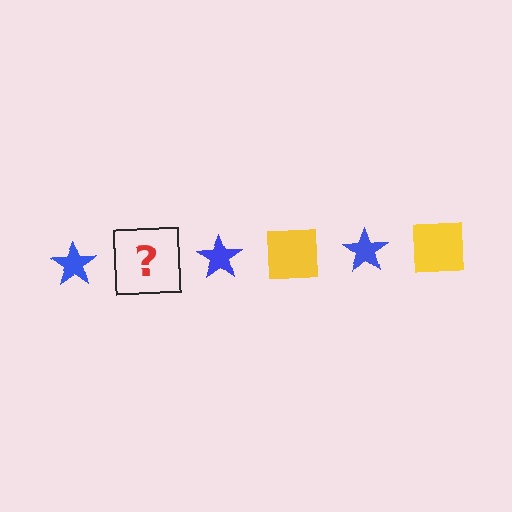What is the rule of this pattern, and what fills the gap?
The rule is that the pattern alternates between blue star and yellow square. The gap should be filled with a yellow square.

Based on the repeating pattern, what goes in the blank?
The blank should be a yellow square.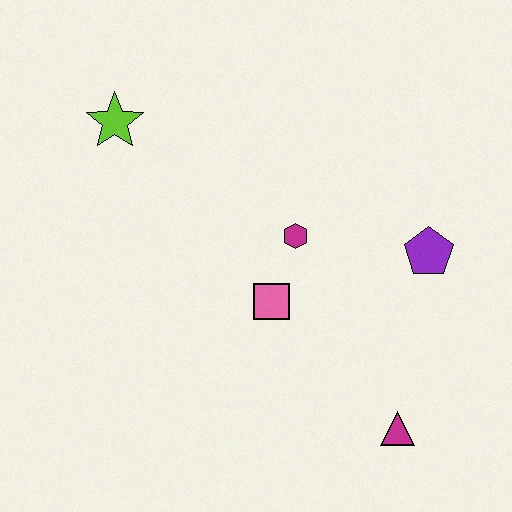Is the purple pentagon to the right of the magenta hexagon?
Yes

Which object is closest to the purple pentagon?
The magenta hexagon is closest to the purple pentagon.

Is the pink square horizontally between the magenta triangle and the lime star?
Yes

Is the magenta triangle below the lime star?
Yes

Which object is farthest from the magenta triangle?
The lime star is farthest from the magenta triangle.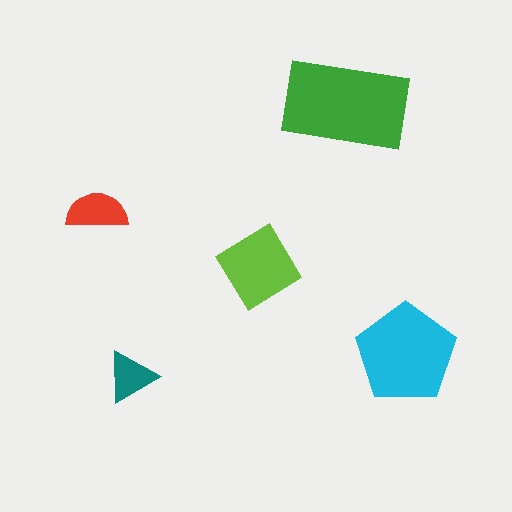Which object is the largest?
The green rectangle.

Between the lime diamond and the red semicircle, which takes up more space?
The lime diamond.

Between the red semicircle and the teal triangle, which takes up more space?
The red semicircle.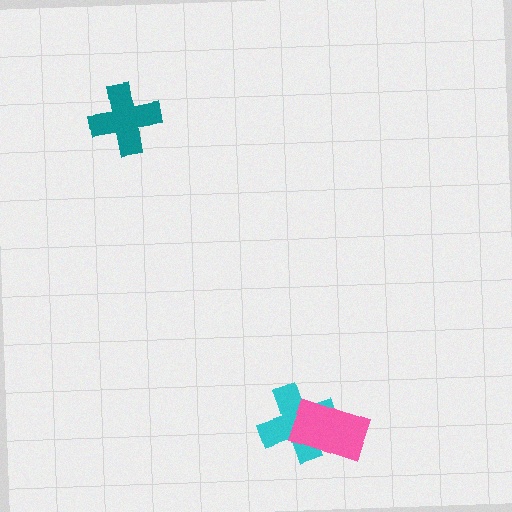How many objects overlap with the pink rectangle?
1 object overlaps with the pink rectangle.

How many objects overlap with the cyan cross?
1 object overlaps with the cyan cross.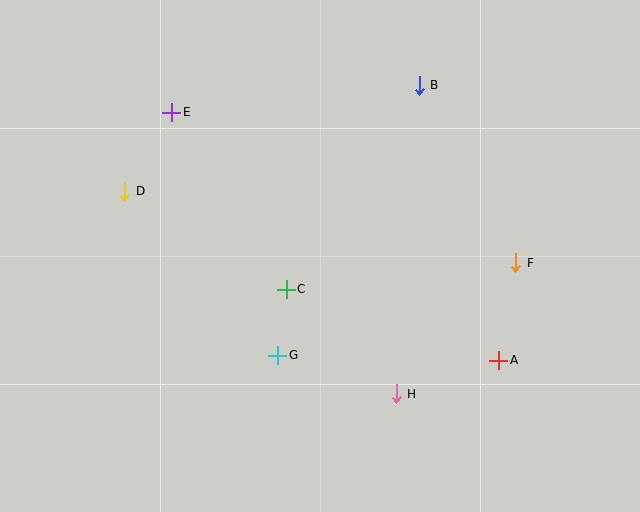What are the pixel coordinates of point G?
Point G is at (278, 355).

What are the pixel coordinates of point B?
Point B is at (419, 85).